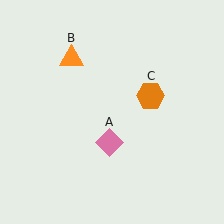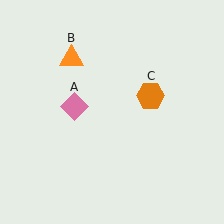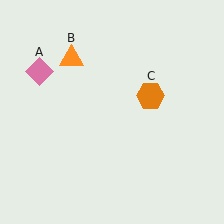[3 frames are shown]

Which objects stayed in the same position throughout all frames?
Orange triangle (object B) and orange hexagon (object C) remained stationary.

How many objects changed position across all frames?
1 object changed position: pink diamond (object A).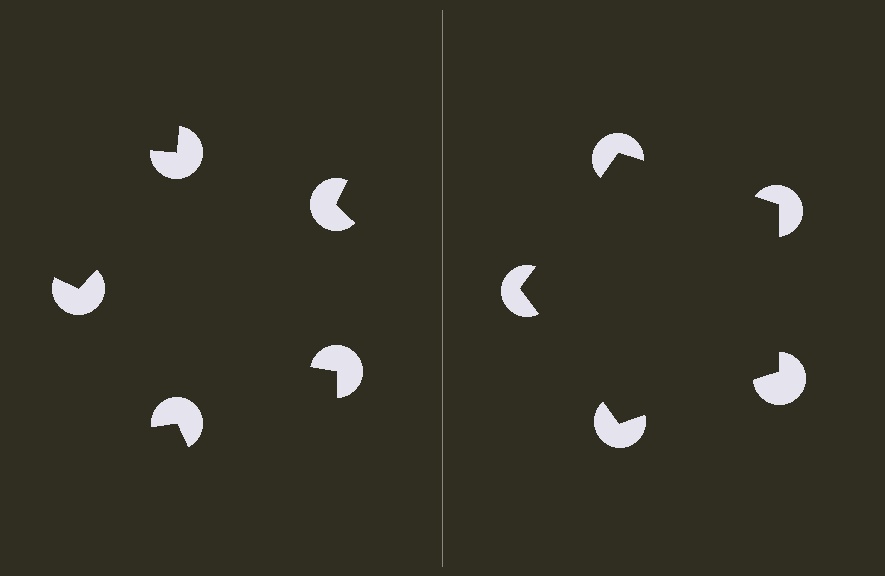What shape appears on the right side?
An illusory pentagon.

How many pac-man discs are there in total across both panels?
10 — 5 on each side.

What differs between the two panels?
The pac-man discs are positioned identically on both sides; only the wedge orientations differ. On the right they align to a pentagon; on the left they are misaligned.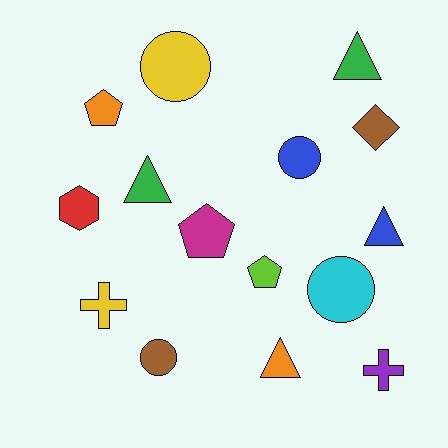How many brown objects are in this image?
There are 2 brown objects.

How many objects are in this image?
There are 15 objects.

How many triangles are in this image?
There are 4 triangles.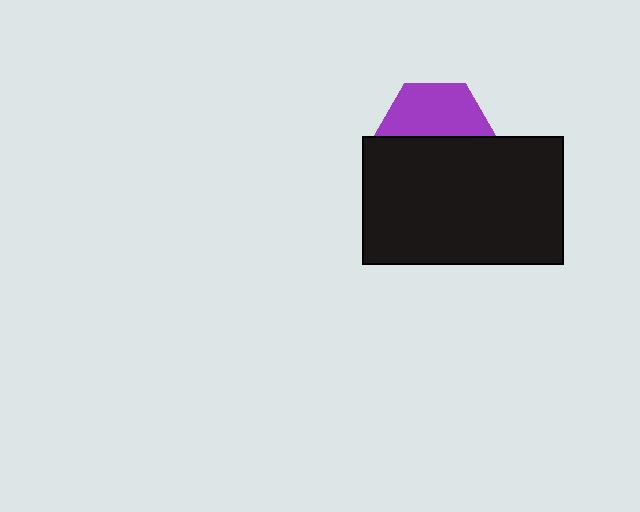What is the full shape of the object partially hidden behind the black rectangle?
The partially hidden object is a purple hexagon.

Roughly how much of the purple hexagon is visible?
About half of it is visible (roughly 49%).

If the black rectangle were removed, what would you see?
You would see the complete purple hexagon.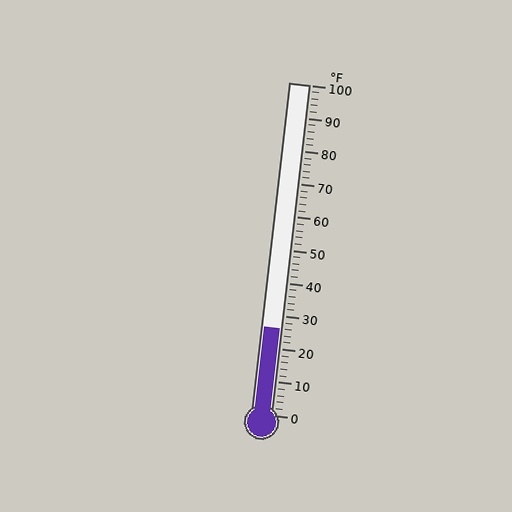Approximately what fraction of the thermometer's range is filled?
The thermometer is filled to approximately 25% of its range.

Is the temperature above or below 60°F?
The temperature is below 60°F.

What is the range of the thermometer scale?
The thermometer scale ranges from 0°F to 100°F.